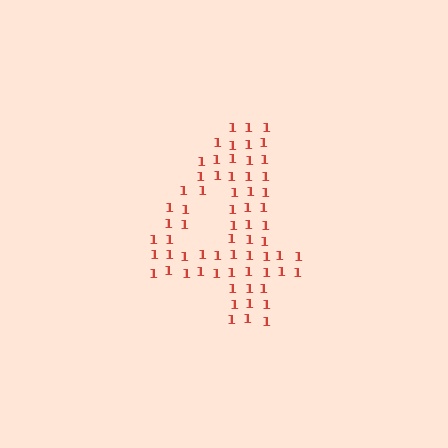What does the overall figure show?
The overall figure shows the digit 4.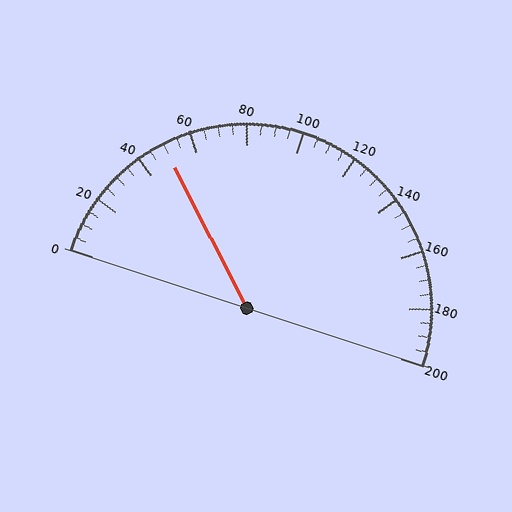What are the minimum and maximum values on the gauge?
The gauge ranges from 0 to 200.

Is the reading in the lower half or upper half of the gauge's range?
The reading is in the lower half of the range (0 to 200).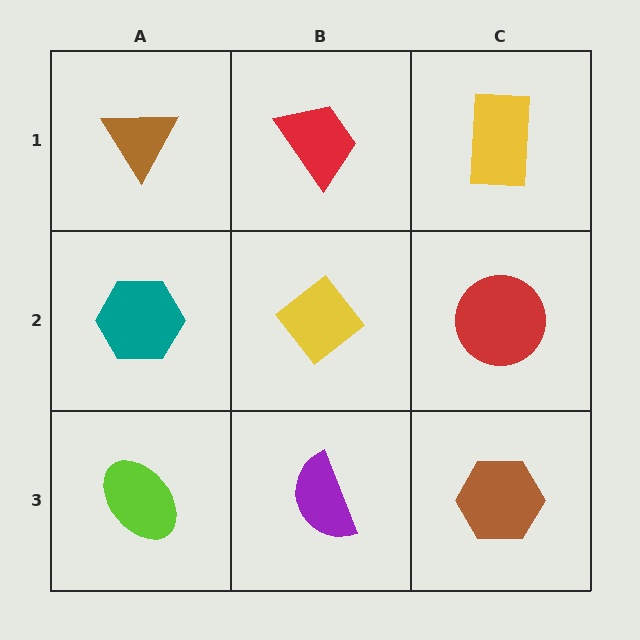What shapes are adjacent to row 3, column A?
A teal hexagon (row 2, column A), a purple semicircle (row 3, column B).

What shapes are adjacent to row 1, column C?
A red circle (row 2, column C), a red trapezoid (row 1, column B).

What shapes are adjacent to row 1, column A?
A teal hexagon (row 2, column A), a red trapezoid (row 1, column B).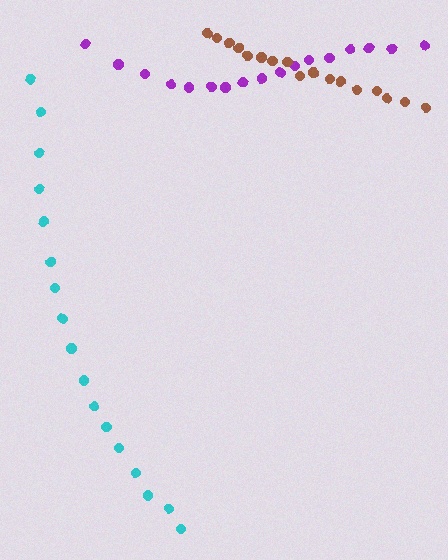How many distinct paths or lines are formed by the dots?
There are 3 distinct paths.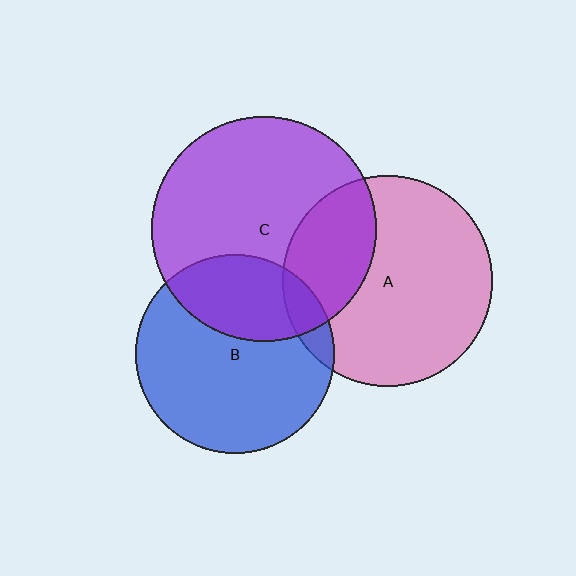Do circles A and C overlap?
Yes.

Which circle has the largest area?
Circle C (purple).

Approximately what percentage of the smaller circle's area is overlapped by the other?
Approximately 30%.